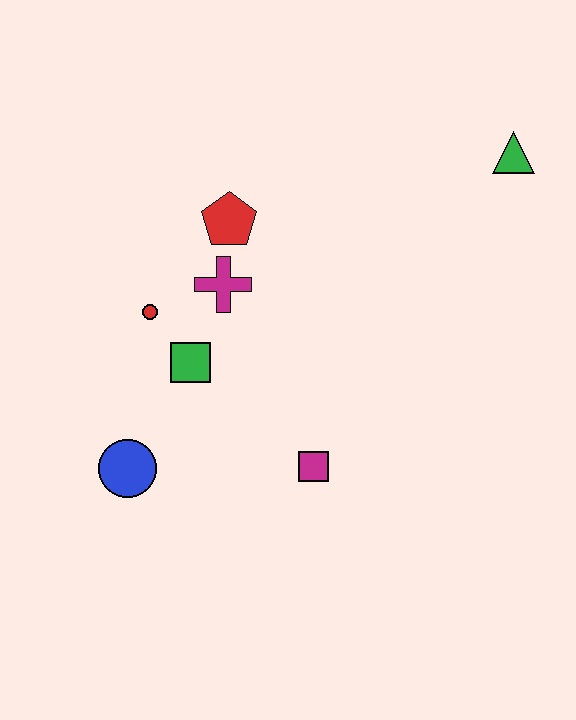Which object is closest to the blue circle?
The green square is closest to the blue circle.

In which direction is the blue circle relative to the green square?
The blue circle is below the green square.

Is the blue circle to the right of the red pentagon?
No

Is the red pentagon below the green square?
No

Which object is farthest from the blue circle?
The green triangle is farthest from the blue circle.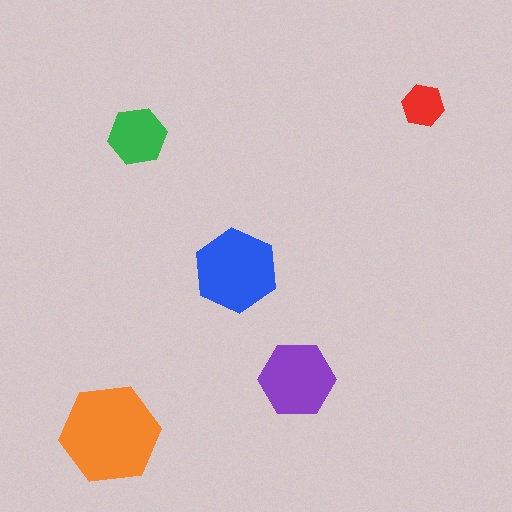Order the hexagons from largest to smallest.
the orange one, the blue one, the purple one, the green one, the red one.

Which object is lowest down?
The orange hexagon is bottommost.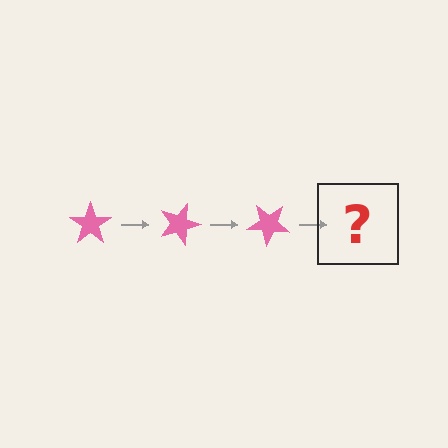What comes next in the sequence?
The next element should be a pink star rotated 60 degrees.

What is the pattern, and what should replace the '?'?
The pattern is that the star rotates 20 degrees each step. The '?' should be a pink star rotated 60 degrees.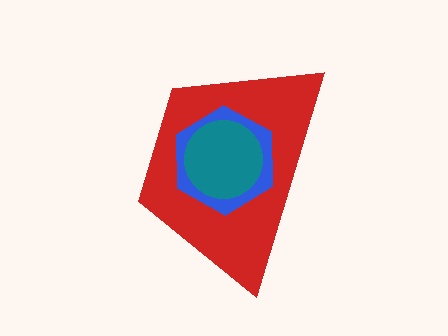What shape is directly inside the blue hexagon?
The teal circle.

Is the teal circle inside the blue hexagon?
Yes.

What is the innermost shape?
The teal circle.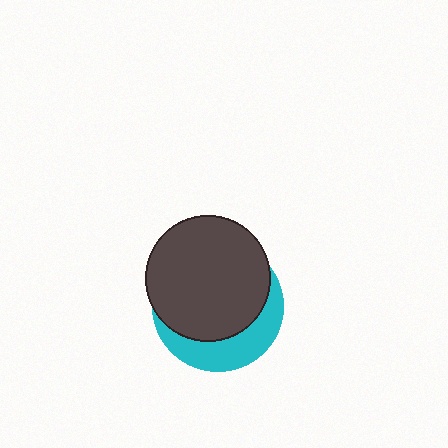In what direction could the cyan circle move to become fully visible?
The cyan circle could move down. That would shift it out from behind the dark gray circle entirely.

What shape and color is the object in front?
The object in front is a dark gray circle.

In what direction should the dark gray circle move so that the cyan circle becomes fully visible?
The dark gray circle should move up. That is the shortest direction to clear the overlap and leave the cyan circle fully visible.